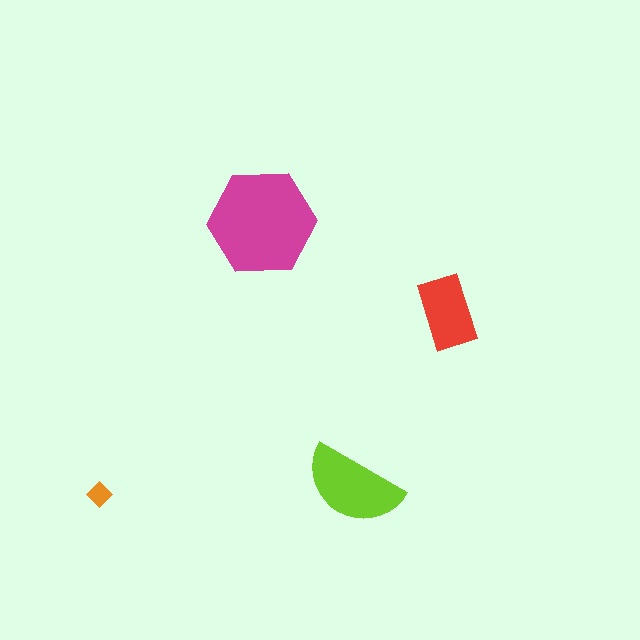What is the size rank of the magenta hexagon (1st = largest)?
1st.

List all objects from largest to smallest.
The magenta hexagon, the lime semicircle, the red rectangle, the orange diamond.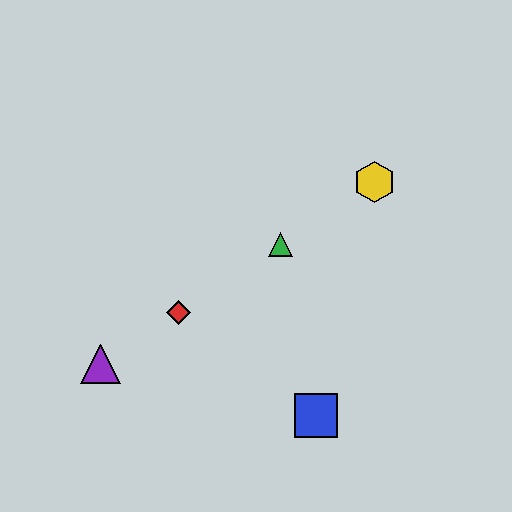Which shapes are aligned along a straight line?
The red diamond, the green triangle, the yellow hexagon, the purple triangle are aligned along a straight line.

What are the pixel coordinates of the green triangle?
The green triangle is at (281, 245).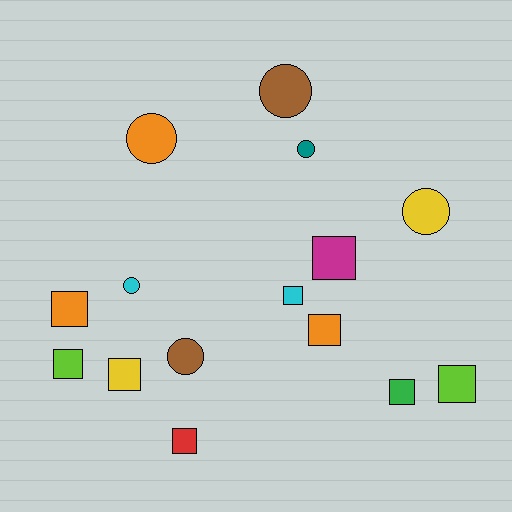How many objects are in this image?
There are 15 objects.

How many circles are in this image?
There are 6 circles.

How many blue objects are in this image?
There are no blue objects.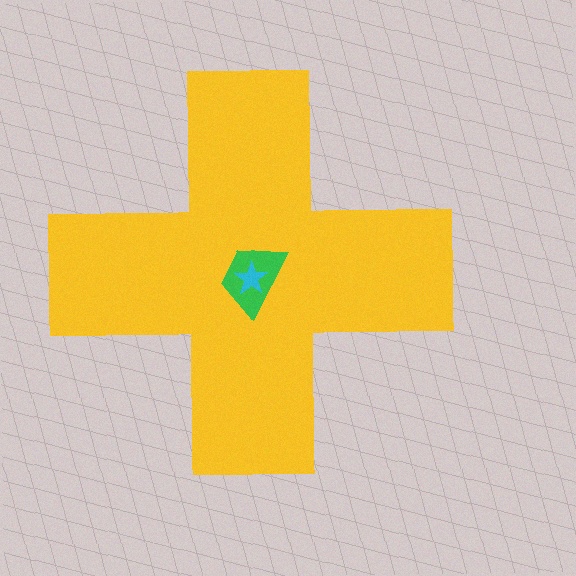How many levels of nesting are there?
3.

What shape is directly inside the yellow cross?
The green trapezoid.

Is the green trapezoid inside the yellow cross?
Yes.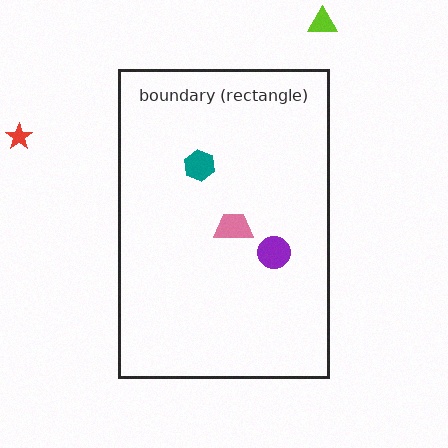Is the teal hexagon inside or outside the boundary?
Inside.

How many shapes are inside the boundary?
3 inside, 2 outside.